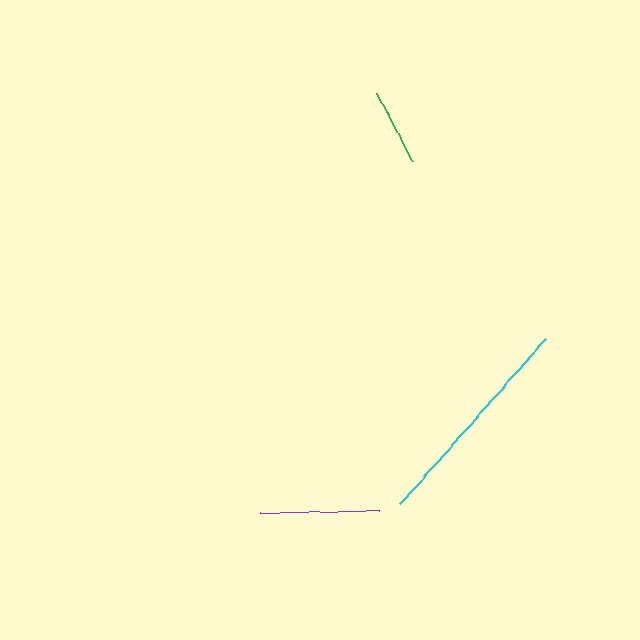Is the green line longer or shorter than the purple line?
The purple line is longer than the green line.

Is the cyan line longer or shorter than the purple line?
The cyan line is longer than the purple line.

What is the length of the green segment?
The green segment is approximately 76 pixels long.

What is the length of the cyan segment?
The cyan segment is approximately 220 pixels long.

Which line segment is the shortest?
The green line is the shortest at approximately 76 pixels.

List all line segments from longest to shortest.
From longest to shortest: cyan, purple, green.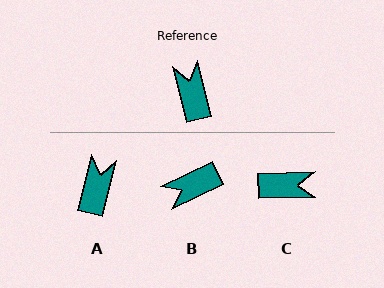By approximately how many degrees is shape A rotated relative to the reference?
Approximately 28 degrees clockwise.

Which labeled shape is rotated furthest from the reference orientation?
C, about 103 degrees away.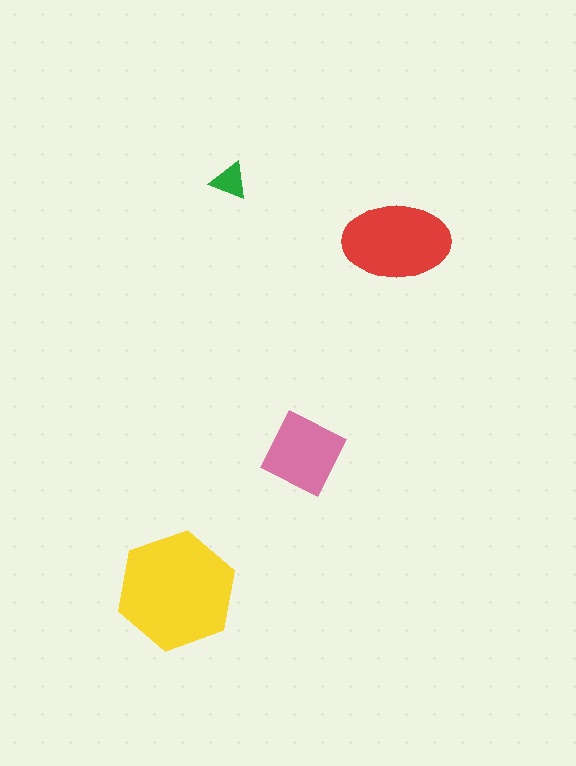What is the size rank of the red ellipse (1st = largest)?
2nd.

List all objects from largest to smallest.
The yellow hexagon, the red ellipse, the pink square, the green triangle.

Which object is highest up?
The green triangle is topmost.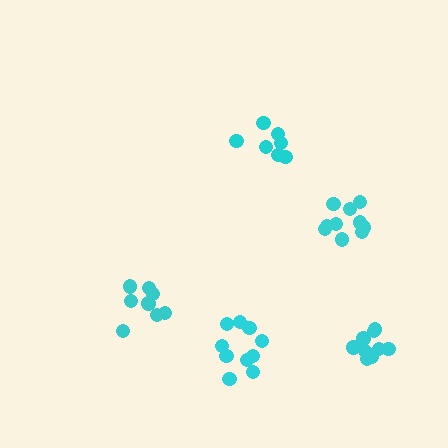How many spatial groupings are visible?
There are 5 spatial groupings.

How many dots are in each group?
Group 1: 10 dots, Group 2: 7 dots, Group 3: 10 dots, Group 4: 10 dots, Group 5: 8 dots (45 total).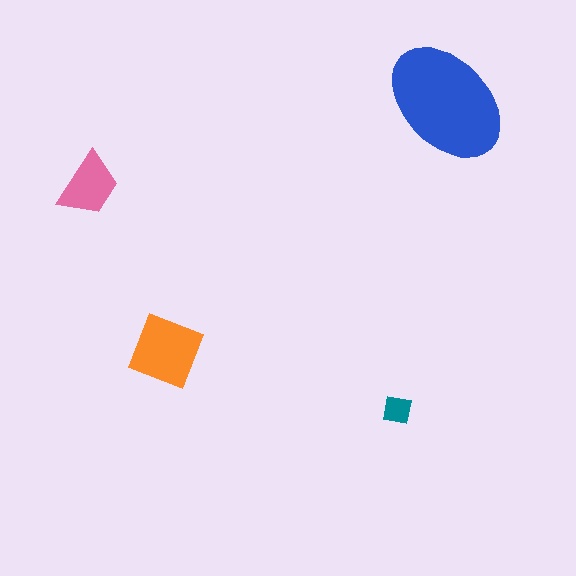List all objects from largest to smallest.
The blue ellipse, the orange square, the pink trapezoid, the teal square.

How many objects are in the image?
There are 4 objects in the image.